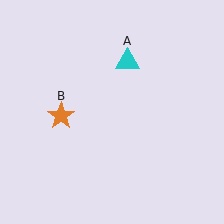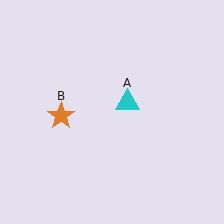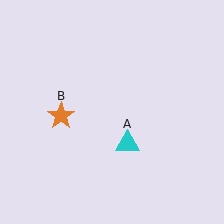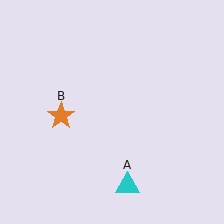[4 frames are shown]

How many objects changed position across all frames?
1 object changed position: cyan triangle (object A).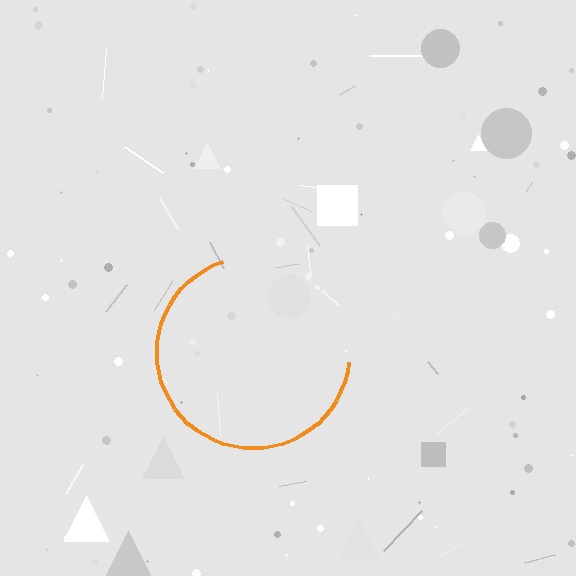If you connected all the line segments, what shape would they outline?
They would outline a circle.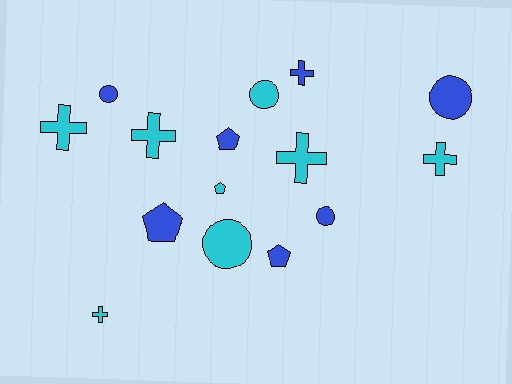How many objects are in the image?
There are 15 objects.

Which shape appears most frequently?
Cross, with 6 objects.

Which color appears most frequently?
Cyan, with 8 objects.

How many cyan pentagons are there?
There is 1 cyan pentagon.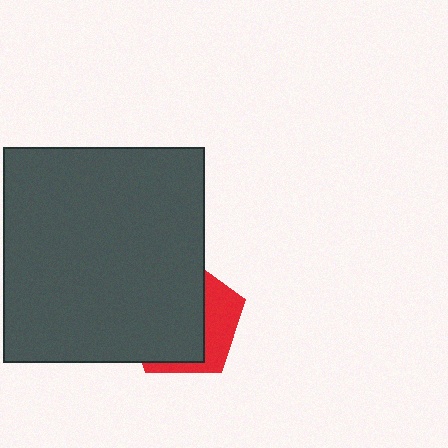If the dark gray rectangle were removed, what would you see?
You would see the complete red pentagon.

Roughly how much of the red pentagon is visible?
A small part of it is visible (roughly 32%).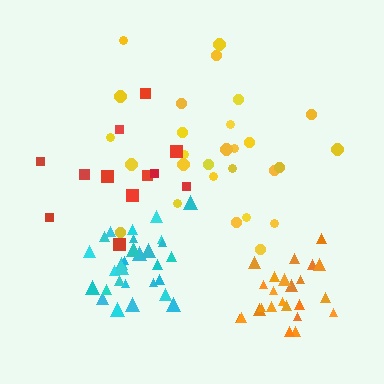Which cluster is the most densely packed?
Cyan.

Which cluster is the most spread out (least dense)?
Red.